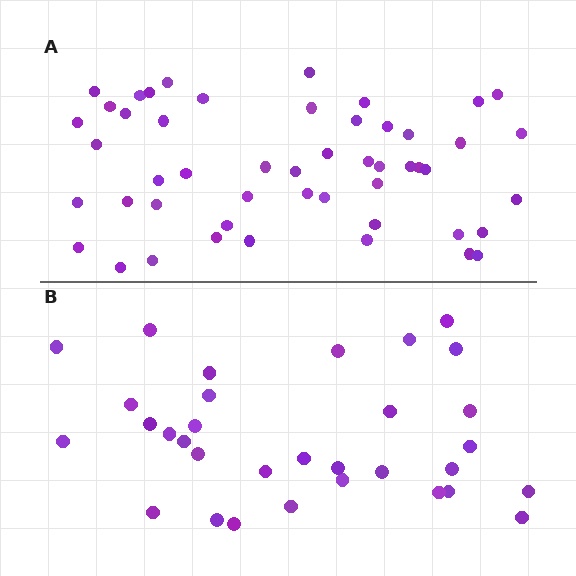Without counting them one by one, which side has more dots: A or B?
Region A (the top region) has more dots.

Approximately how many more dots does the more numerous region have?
Region A has approximately 20 more dots than region B.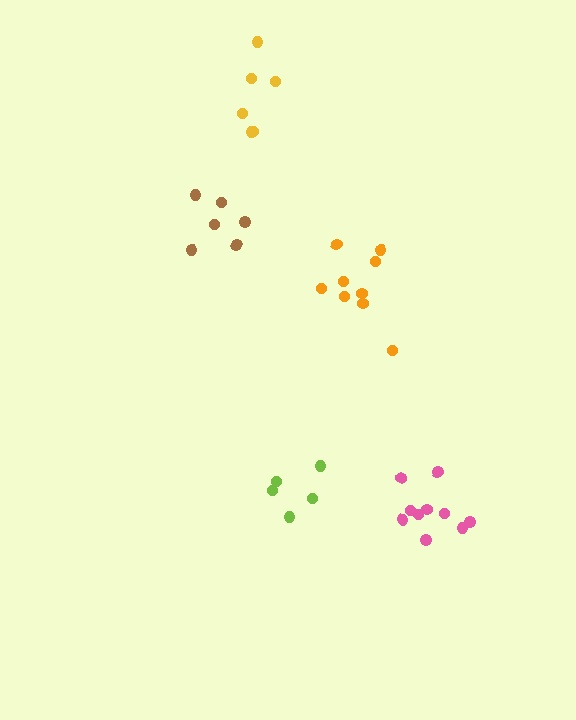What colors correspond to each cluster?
The clusters are colored: yellow, pink, orange, lime, brown.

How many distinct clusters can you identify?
There are 5 distinct clusters.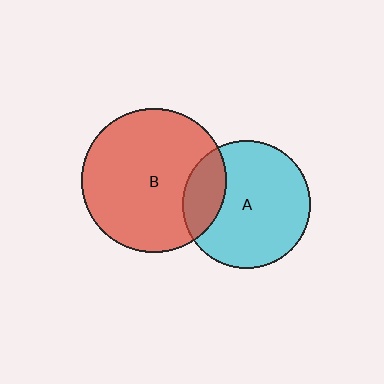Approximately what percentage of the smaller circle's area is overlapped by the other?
Approximately 20%.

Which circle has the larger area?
Circle B (red).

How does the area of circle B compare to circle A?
Approximately 1.3 times.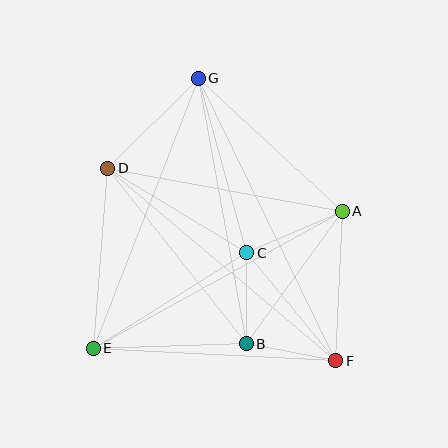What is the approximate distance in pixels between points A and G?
The distance between A and G is approximately 196 pixels.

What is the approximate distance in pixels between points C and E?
The distance between C and E is approximately 181 pixels.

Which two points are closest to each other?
Points B and F are closest to each other.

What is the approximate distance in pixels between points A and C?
The distance between A and C is approximately 105 pixels.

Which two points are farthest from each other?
Points F and G are farthest from each other.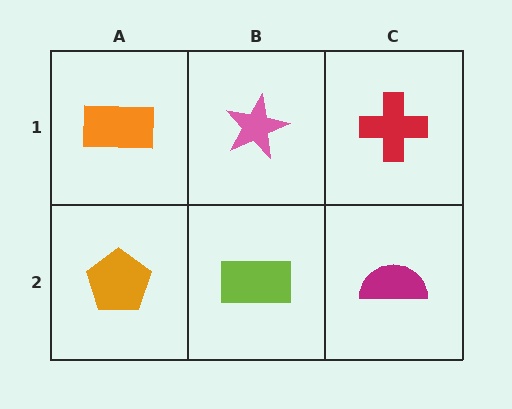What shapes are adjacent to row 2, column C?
A red cross (row 1, column C), a lime rectangle (row 2, column B).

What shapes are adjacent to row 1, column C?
A magenta semicircle (row 2, column C), a pink star (row 1, column B).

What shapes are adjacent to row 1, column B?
A lime rectangle (row 2, column B), an orange rectangle (row 1, column A), a red cross (row 1, column C).